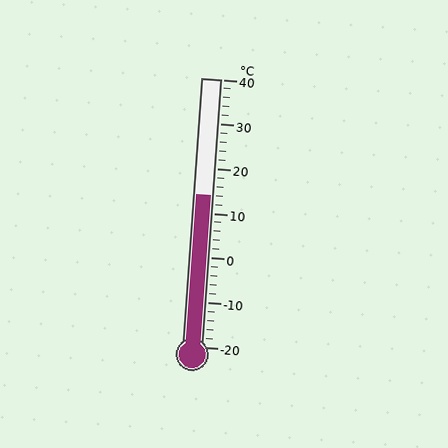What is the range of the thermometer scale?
The thermometer scale ranges from -20°C to 40°C.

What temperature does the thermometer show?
The thermometer shows approximately 14°C.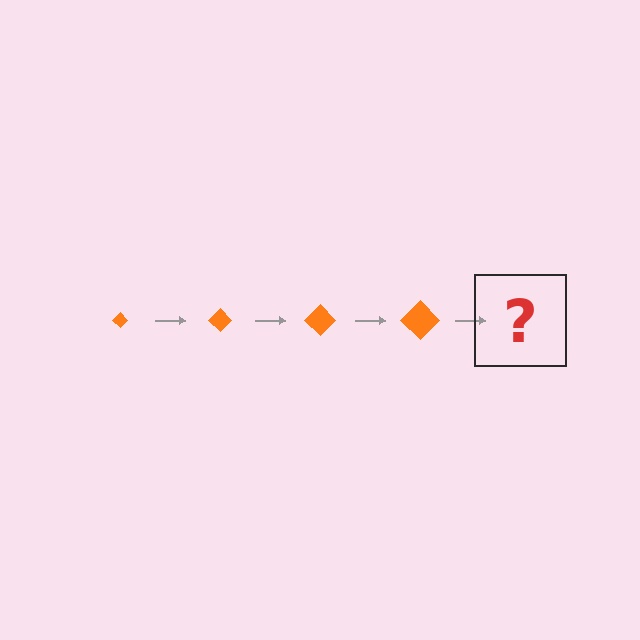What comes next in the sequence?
The next element should be an orange diamond, larger than the previous one.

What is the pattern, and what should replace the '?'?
The pattern is that the diamond gets progressively larger each step. The '?' should be an orange diamond, larger than the previous one.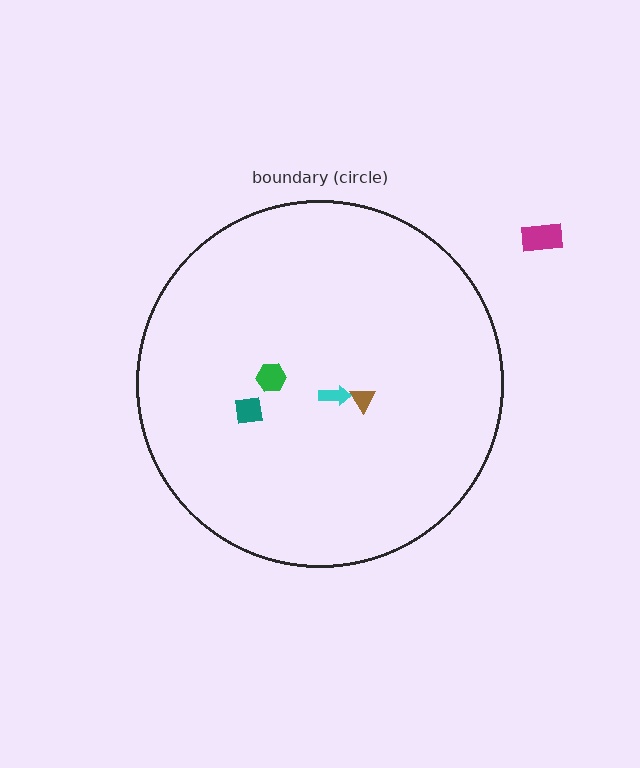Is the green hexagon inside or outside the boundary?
Inside.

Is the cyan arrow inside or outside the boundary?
Inside.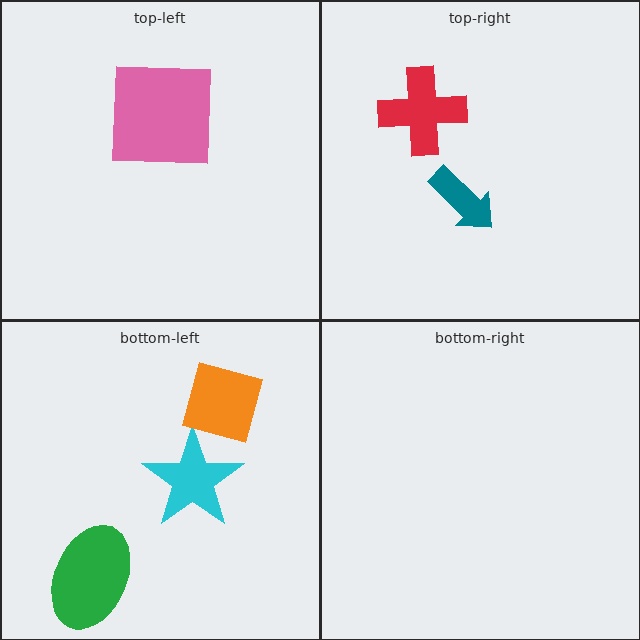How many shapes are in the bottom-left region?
3.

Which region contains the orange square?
The bottom-left region.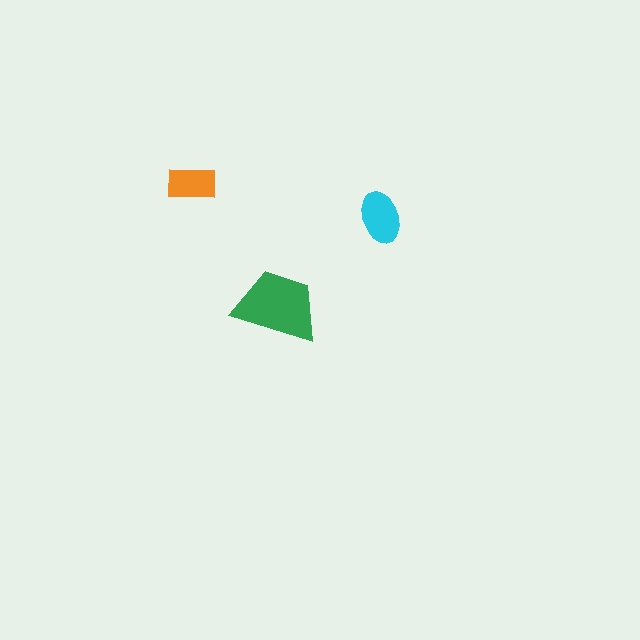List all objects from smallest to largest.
The orange rectangle, the cyan ellipse, the green trapezoid.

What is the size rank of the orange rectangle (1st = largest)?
3rd.